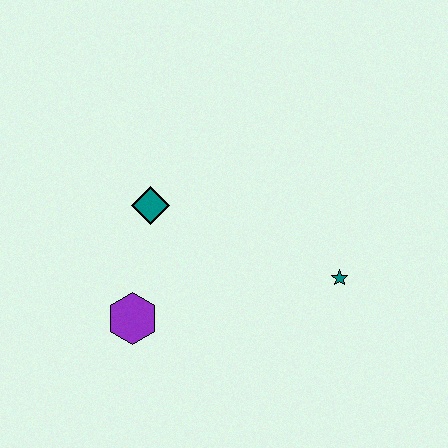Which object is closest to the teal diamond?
The purple hexagon is closest to the teal diamond.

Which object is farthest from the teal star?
The purple hexagon is farthest from the teal star.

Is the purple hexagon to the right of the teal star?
No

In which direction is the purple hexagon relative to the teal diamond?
The purple hexagon is below the teal diamond.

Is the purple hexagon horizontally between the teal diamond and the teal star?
No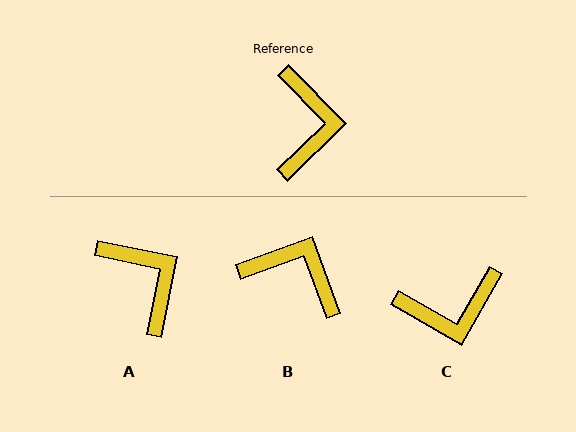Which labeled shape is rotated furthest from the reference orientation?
C, about 74 degrees away.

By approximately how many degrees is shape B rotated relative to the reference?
Approximately 66 degrees counter-clockwise.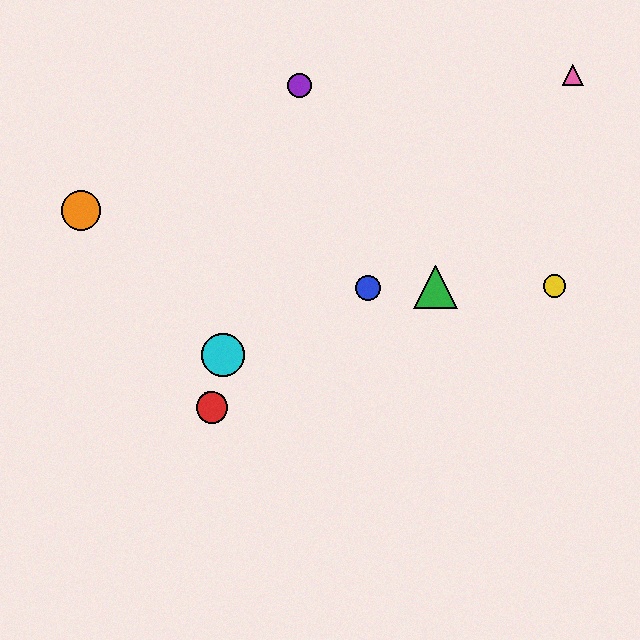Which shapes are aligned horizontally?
The blue circle, the green triangle, the yellow circle are aligned horizontally.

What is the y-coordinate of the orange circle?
The orange circle is at y≈210.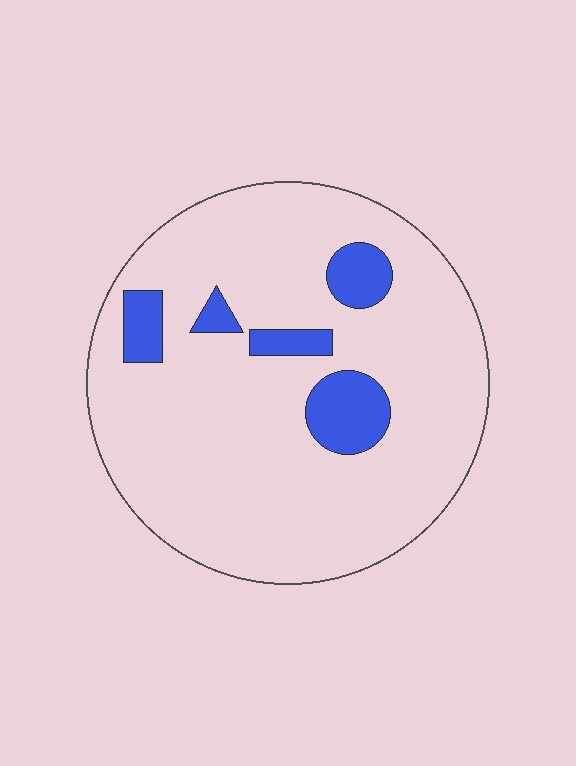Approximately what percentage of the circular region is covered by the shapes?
Approximately 10%.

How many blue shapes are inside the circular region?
5.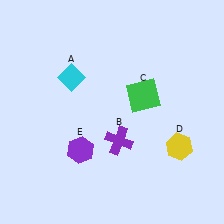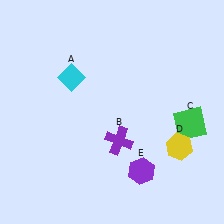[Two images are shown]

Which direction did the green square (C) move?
The green square (C) moved right.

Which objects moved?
The objects that moved are: the green square (C), the purple hexagon (E).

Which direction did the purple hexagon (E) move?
The purple hexagon (E) moved right.